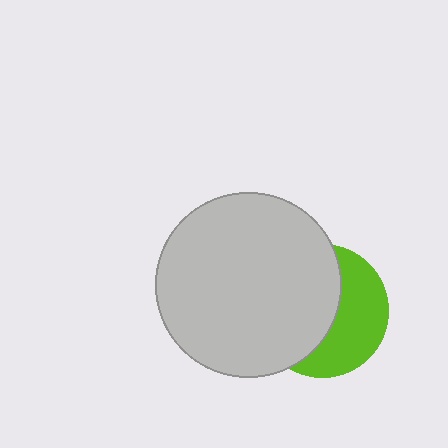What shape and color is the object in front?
The object in front is a light gray circle.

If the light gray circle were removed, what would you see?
You would see the complete lime circle.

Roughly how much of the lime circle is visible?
A small part of it is visible (roughly 44%).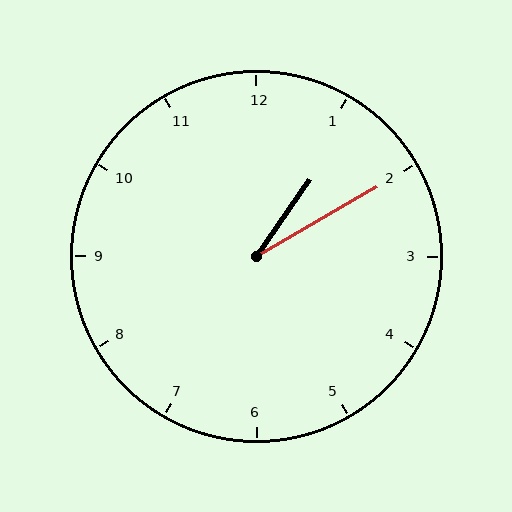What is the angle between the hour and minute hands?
Approximately 25 degrees.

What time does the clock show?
1:10.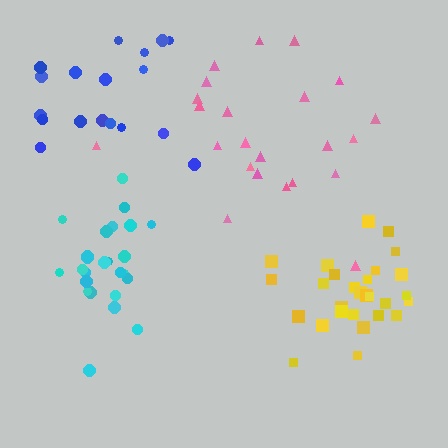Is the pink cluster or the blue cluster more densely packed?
Blue.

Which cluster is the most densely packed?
Cyan.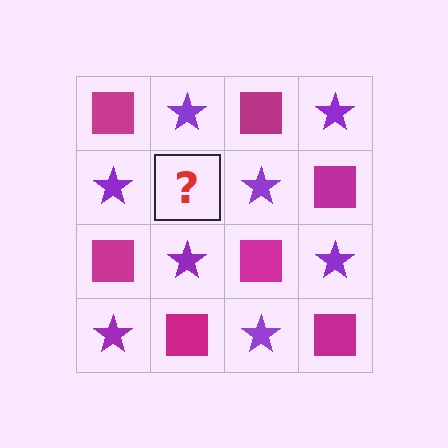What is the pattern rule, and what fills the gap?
The rule is that it alternates magenta square and purple star in a checkerboard pattern. The gap should be filled with a magenta square.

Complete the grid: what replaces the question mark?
The question mark should be replaced with a magenta square.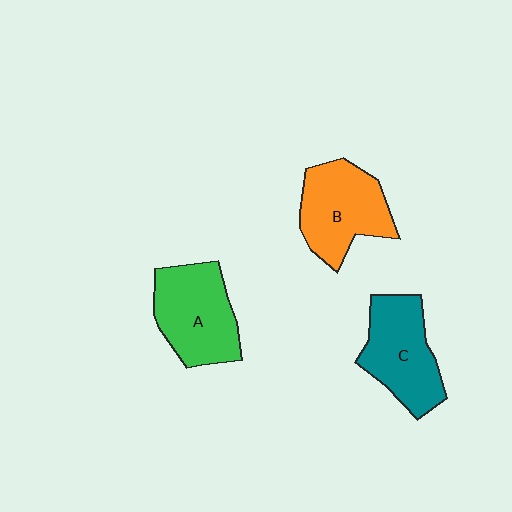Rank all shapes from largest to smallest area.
From largest to smallest: A (green), B (orange), C (teal).